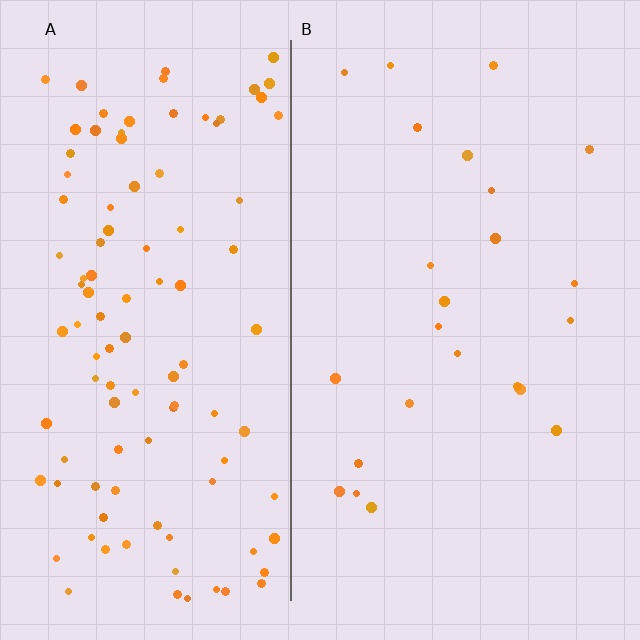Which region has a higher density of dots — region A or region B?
A (the left).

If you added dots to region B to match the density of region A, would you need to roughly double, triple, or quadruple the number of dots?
Approximately quadruple.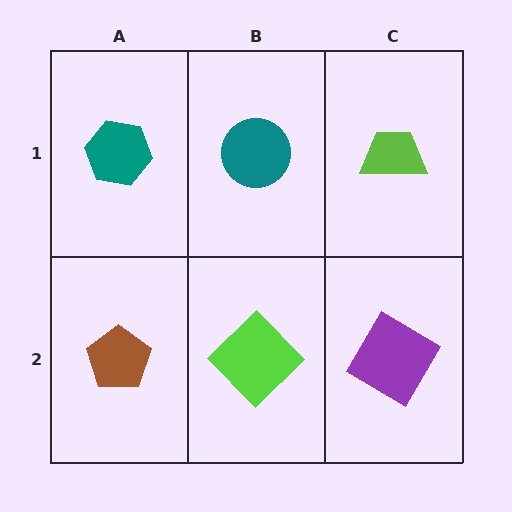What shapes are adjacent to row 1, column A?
A brown pentagon (row 2, column A), a teal circle (row 1, column B).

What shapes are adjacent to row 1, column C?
A purple diamond (row 2, column C), a teal circle (row 1, column B).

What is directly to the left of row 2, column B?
A brown pentagon.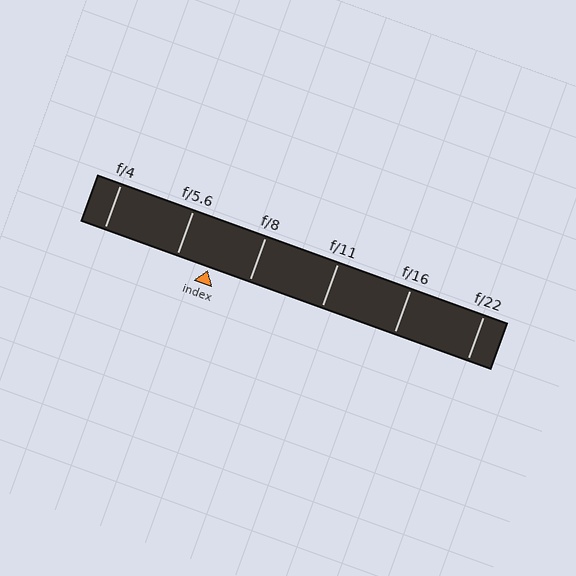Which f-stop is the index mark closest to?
The index mark is closest to f/5.6.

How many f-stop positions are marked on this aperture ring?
There are 6 f-stop positions marked.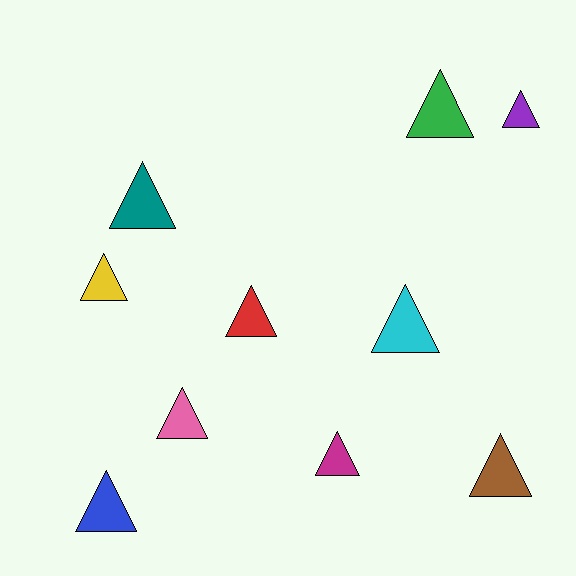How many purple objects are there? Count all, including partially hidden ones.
There is 1 purple object.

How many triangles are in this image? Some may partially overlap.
There are 10 triangles.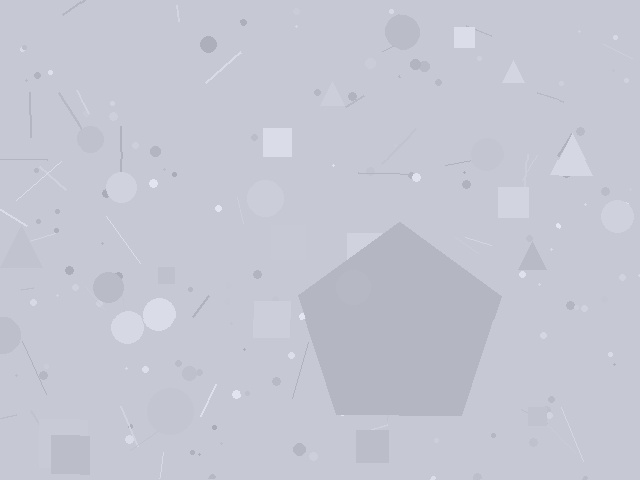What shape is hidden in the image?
A pentagon is hidden in the image.